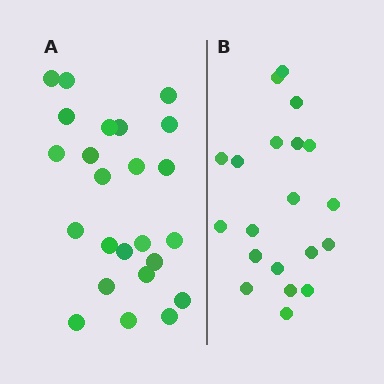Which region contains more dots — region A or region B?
Region A (the left region) has more dots.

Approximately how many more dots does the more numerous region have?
Region A has about 4 more dots than region B.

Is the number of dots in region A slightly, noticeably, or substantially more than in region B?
Region A has only slightly more — the two regions are fairly close. The ratio is roughly 1.2 to 1.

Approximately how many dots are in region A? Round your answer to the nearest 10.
About 20 dots. (The exact count is 24, which rounds to 20.)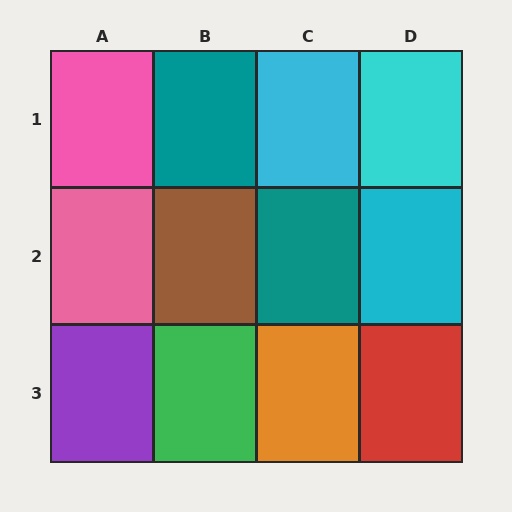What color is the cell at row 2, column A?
Pink.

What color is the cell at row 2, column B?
Brown.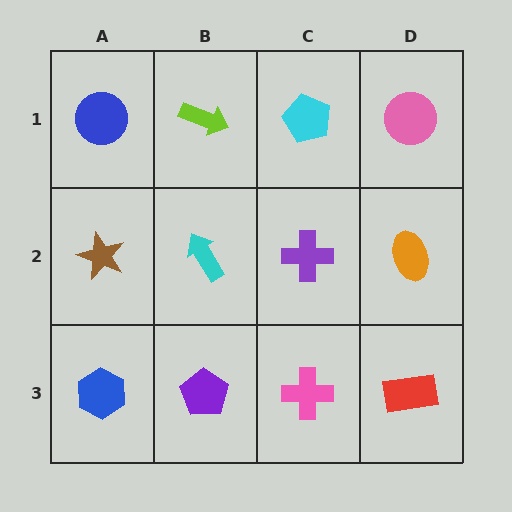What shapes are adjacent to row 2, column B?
A lime arrow (row 1, column B), a purple pentagon (row 3, column B), a brown star (row 2, column A), a purple cross (row 2, column C).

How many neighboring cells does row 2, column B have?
4.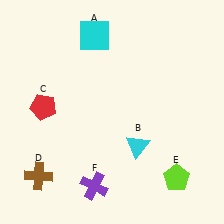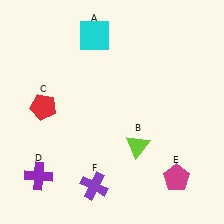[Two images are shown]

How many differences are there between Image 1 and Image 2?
There are 3 differences between the two images.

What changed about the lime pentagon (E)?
In Image 1, E is lime. In Image 2, it changed to magenta.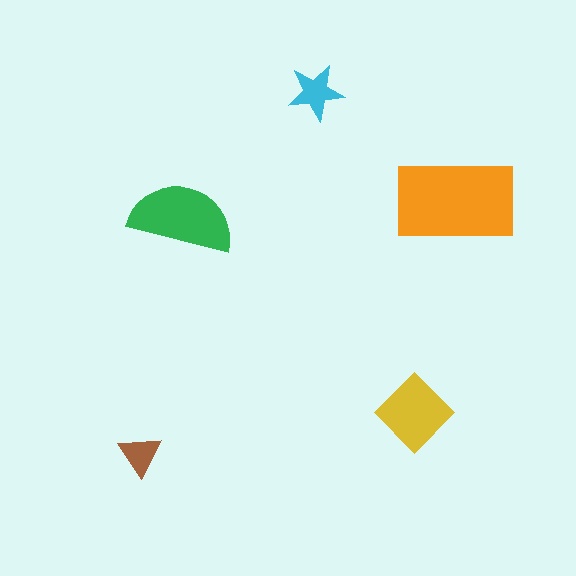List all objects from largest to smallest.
The orange rectangle, the green semicircle, the yellow diamond, the cyan star, the brown triangle.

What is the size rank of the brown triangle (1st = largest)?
5th.